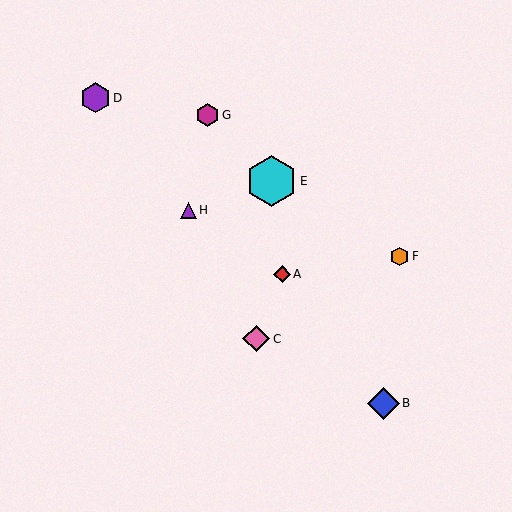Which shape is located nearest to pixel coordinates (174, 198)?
The purple triangle (labeled H) at (188, 210) is nearest to that location.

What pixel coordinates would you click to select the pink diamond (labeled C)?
Click at (256, 339) to select the pink diamond C.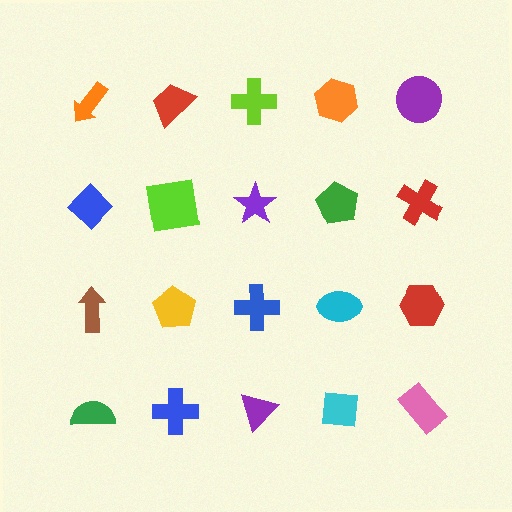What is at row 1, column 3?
A lime cross.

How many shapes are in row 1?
5 shapes.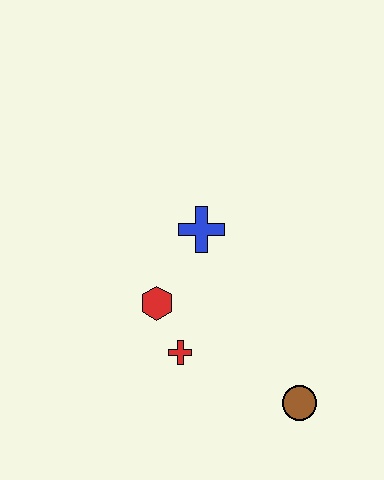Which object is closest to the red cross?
The red hexagon is closest to the red cross.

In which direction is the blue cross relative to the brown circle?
The blue cross is above the brown circle.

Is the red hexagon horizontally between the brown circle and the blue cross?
No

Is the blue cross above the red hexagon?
Yes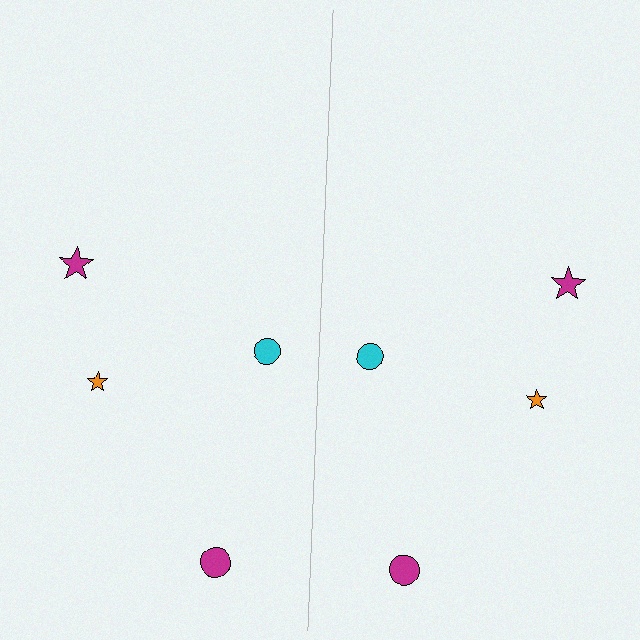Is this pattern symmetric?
Yes, this pattern has bilateral (reflection) symmetry.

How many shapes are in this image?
There are 8 shapes in this image.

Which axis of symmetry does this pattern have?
The pattern has a vertical axis of symmetry running through the center of the image.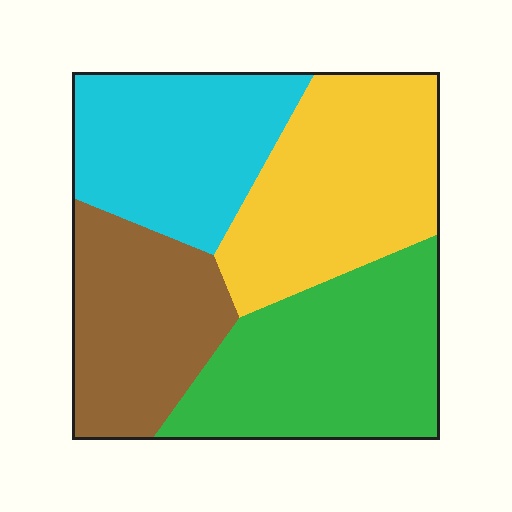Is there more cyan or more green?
Green.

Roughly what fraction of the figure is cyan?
Cyan takes up about one quarter (1/4) of the figure.